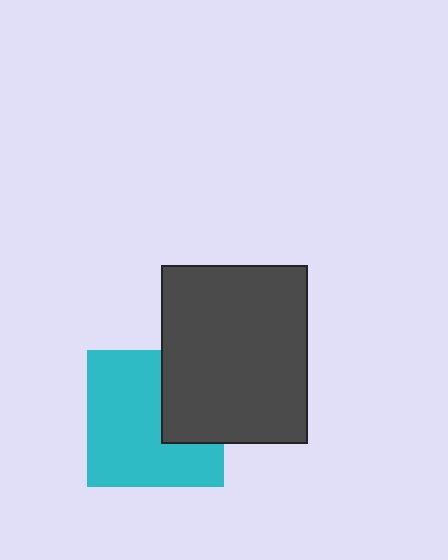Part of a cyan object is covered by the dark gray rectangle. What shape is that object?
It is a square.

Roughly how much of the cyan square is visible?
Most of it is visible (roughly 69%).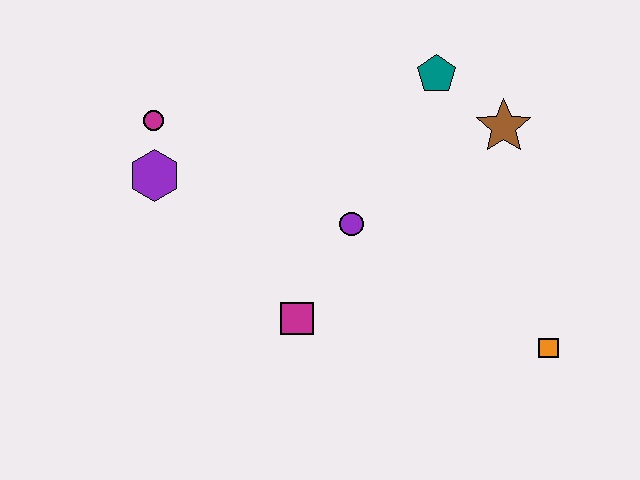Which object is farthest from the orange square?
The magenta circle is farthest from the orange square.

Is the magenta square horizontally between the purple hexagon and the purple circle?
Yes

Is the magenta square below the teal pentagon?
Yes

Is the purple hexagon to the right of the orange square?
No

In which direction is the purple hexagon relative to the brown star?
The purple hexagon is to the left of the brown star.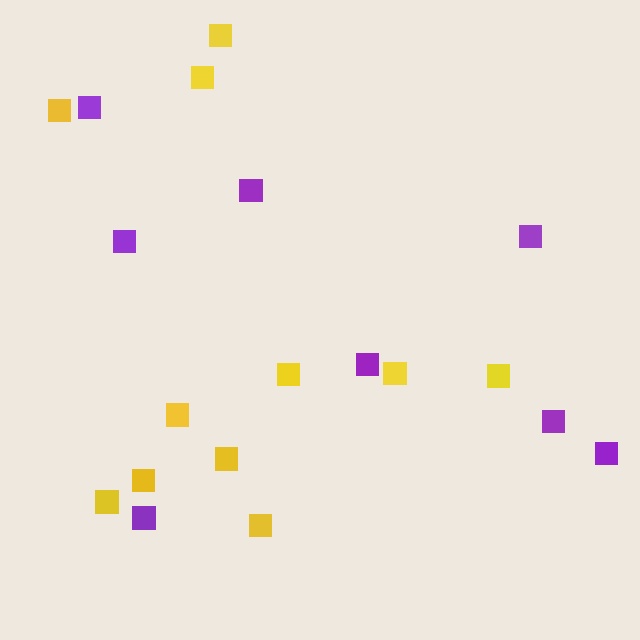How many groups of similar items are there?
There are 2 groups: one group of purple squares (8) and one group of yellow squares (11).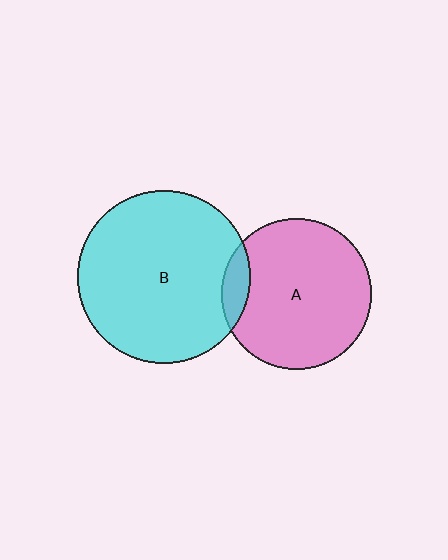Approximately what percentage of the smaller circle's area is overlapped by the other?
Approximately 10%.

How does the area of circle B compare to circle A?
Approximately 1.3 times.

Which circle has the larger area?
Circle B (cyan).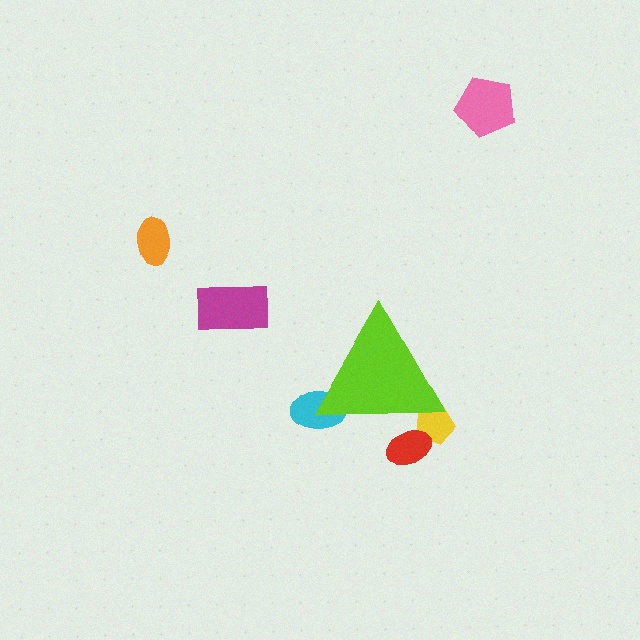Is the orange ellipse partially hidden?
No, the orange ellipse is fully visible.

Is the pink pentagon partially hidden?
No, the pink pentagon is fully visible.